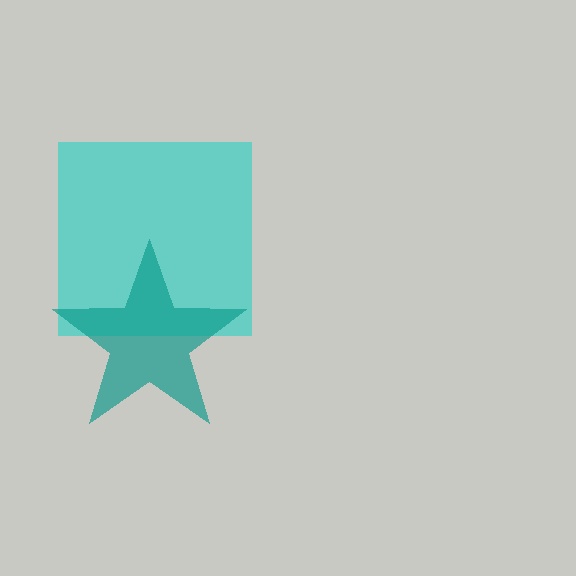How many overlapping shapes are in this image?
There are 2 overlapping shapes in the image.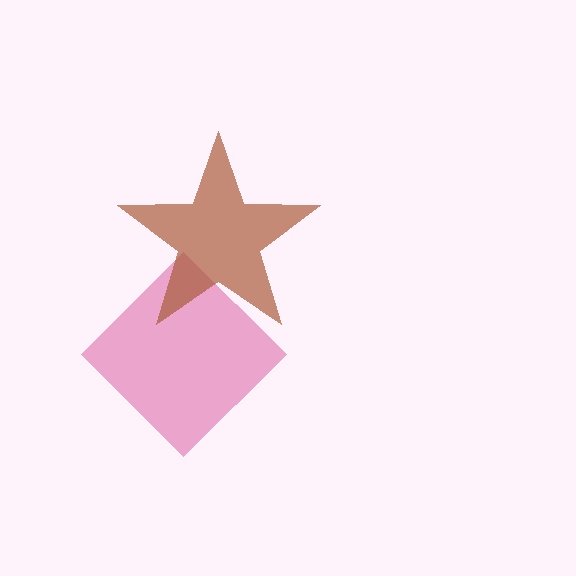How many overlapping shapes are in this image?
There are 2 overlapping shapes in the image.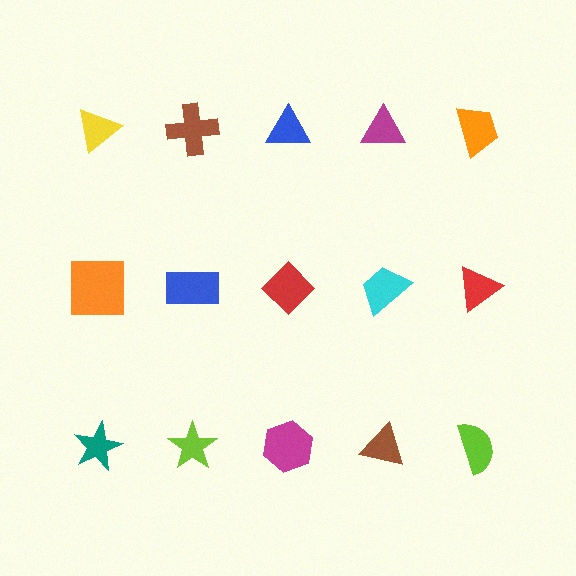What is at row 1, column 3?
A blue triangle.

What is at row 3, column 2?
A lime star.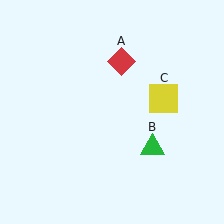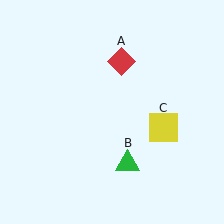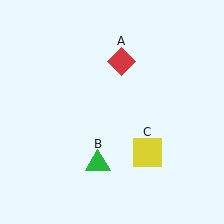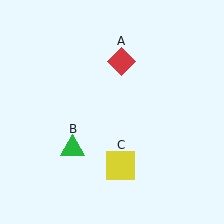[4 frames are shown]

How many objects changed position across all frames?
2 objects changed position: green triangle (object B), yellow square (object C).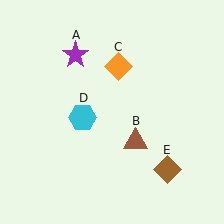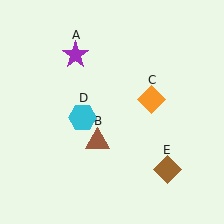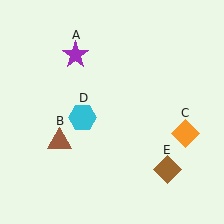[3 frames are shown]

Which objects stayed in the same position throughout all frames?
Purple star (object A) and cyan hexagon (object D) and brown diamond (object E) remained stationary.